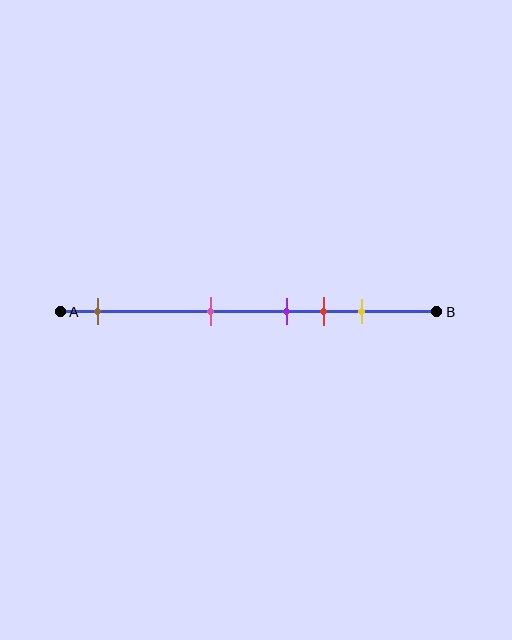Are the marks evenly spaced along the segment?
No, the marks are not evenly spaced.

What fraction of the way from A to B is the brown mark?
The brown mark is approximately 10% (0.1) of the way from A to B.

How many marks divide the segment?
There are 5 marks dividing the segment.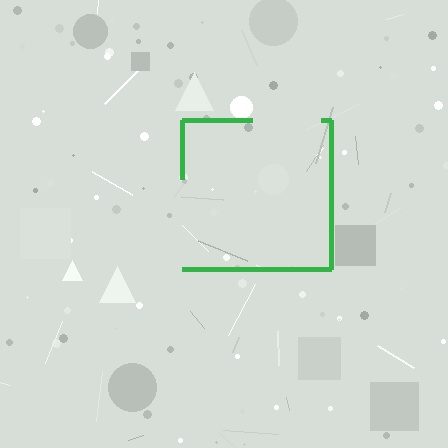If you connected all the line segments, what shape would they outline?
They would outline a square.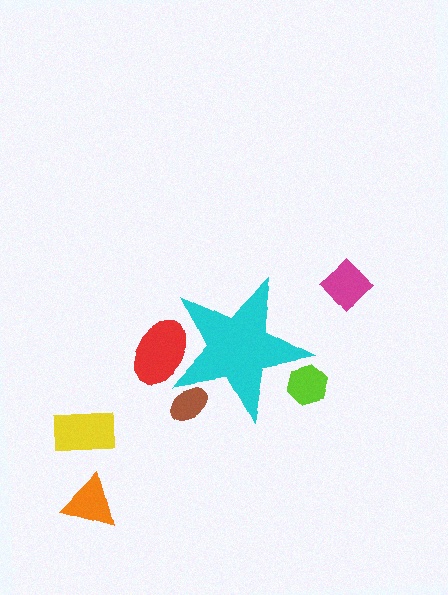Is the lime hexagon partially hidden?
Yes, the lime hexagon is partially hidden behind the cyan star.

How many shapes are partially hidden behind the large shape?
3 shapes are partially hidden.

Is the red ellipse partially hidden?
Yes, the red ellipse is partially hidden behind the cyan star.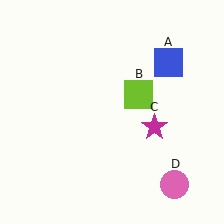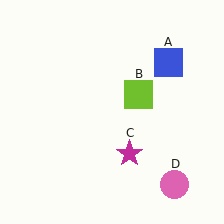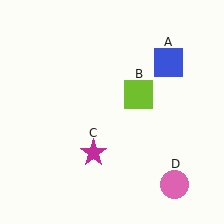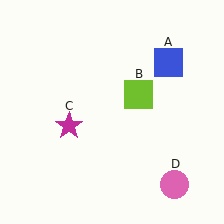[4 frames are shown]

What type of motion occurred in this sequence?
The magenta star (object C) rotated clockwise around the center of the scene.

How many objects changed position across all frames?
1 object changed position: magenta star (object C).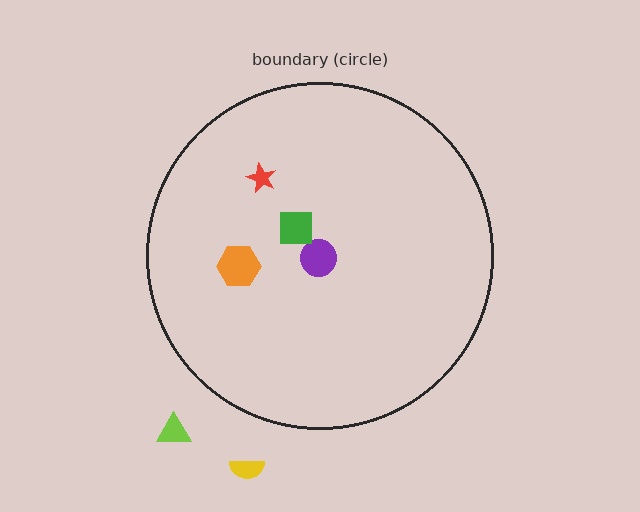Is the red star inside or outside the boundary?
Inside.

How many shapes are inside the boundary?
4 inside, 2 outside.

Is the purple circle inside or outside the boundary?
Inside.